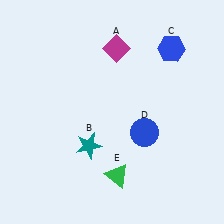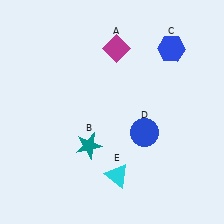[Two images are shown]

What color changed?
The triangle (E) changed from green in Image 1 to cyan in Image 2.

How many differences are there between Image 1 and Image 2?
There is 1 difference between the two images.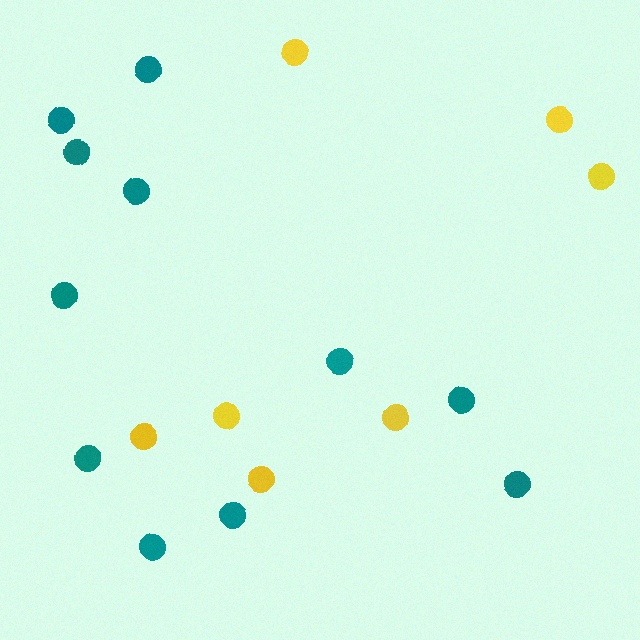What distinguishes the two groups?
There are 2 groups: one group of yellow circles (7) and one group of teal circles (11).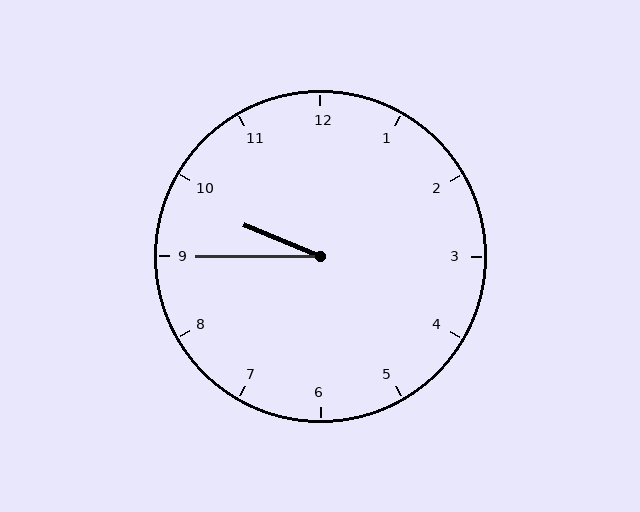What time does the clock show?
9:45.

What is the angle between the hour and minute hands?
Approximately 22 degrees.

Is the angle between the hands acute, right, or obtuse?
It is acute.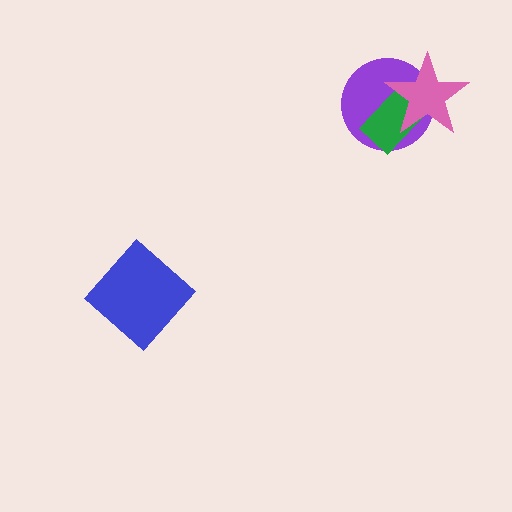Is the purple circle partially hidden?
Yes, it is partially covered by another shape.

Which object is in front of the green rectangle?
The pink star is in front of the green rectangle.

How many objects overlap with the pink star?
2 objects overlap with the pink star.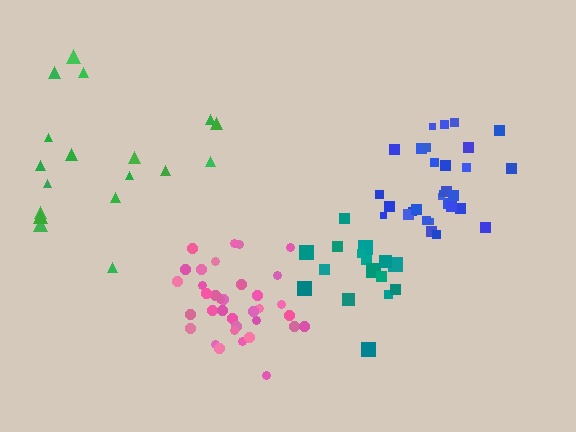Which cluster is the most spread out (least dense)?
Green.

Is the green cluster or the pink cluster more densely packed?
Pink.